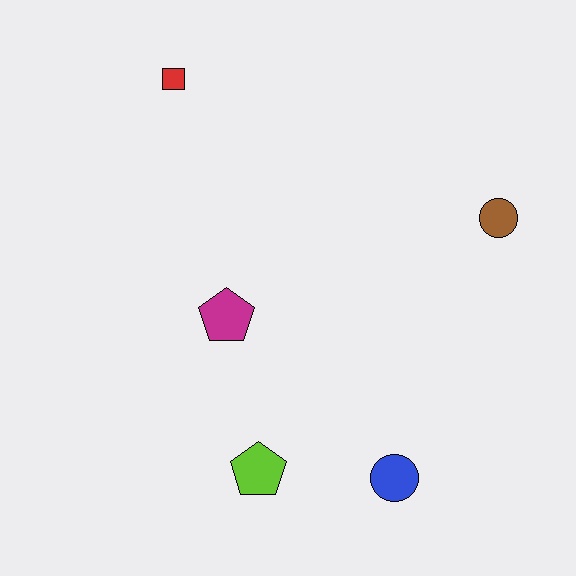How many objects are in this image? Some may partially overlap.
There are 5 objects.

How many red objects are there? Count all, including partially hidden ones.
There is 1 red object.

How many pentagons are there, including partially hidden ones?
There are 2 pentagons.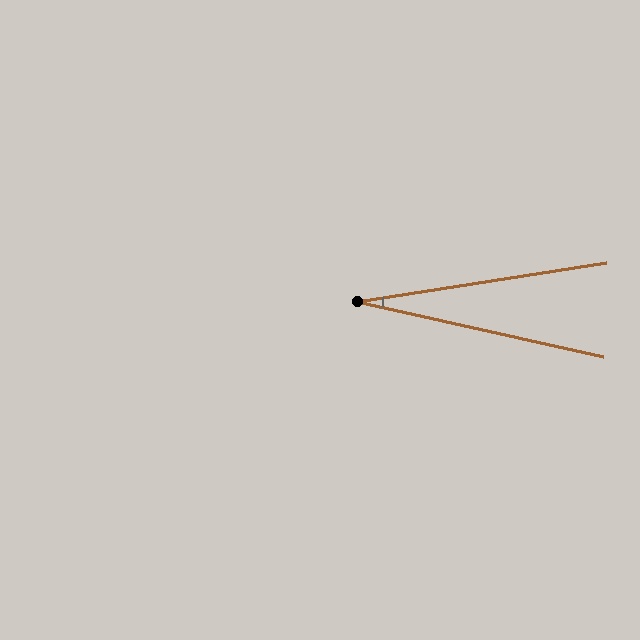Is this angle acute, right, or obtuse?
It is acute.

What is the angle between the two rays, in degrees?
Approximately 22 degrees.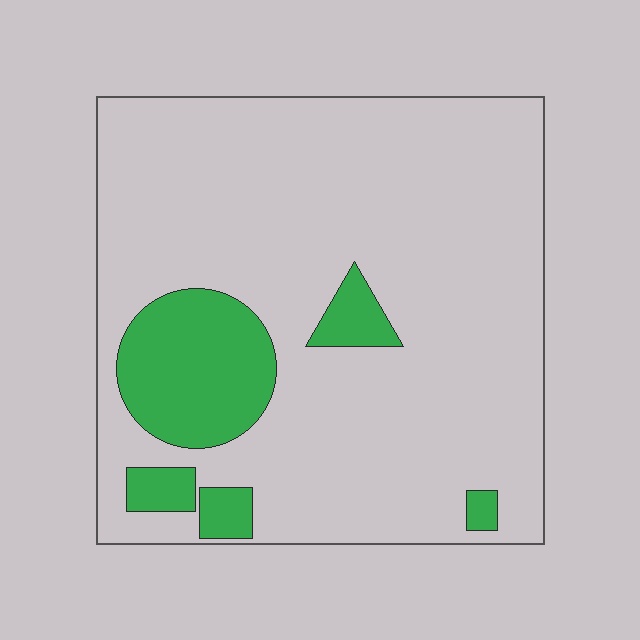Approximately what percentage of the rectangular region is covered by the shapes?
Approximately 15%.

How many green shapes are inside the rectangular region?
5.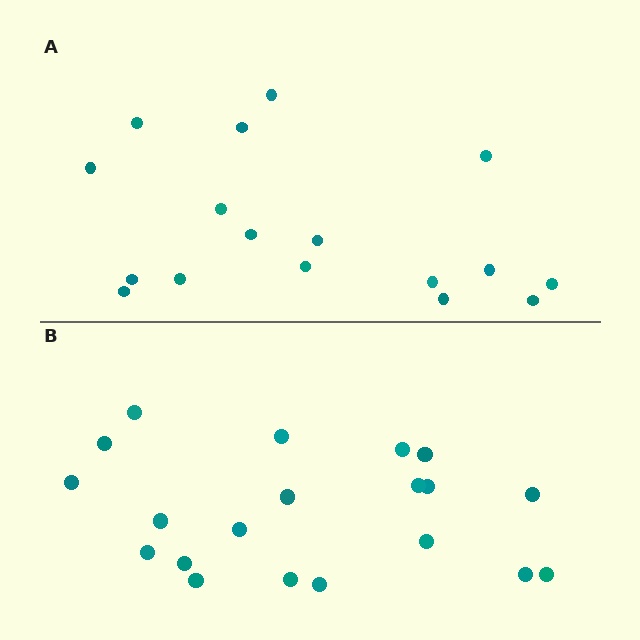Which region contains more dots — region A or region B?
Region B (the bottom region) has more dots.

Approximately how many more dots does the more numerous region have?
Region B has just a few more — roughly 2 or 3 more dots than region A.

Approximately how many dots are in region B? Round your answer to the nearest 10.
About 20 dots.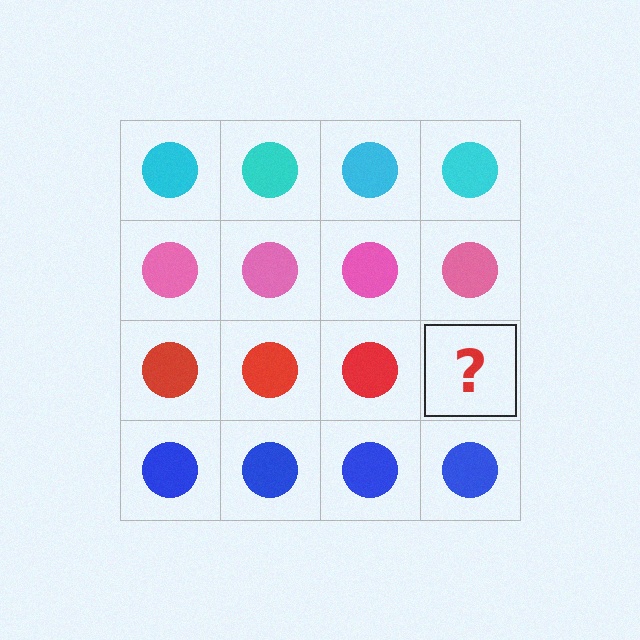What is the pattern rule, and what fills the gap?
The rule is that each row has a consistent color. The gap should be filled with a red circle.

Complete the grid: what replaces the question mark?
The question mark should be replaced with a red circle.